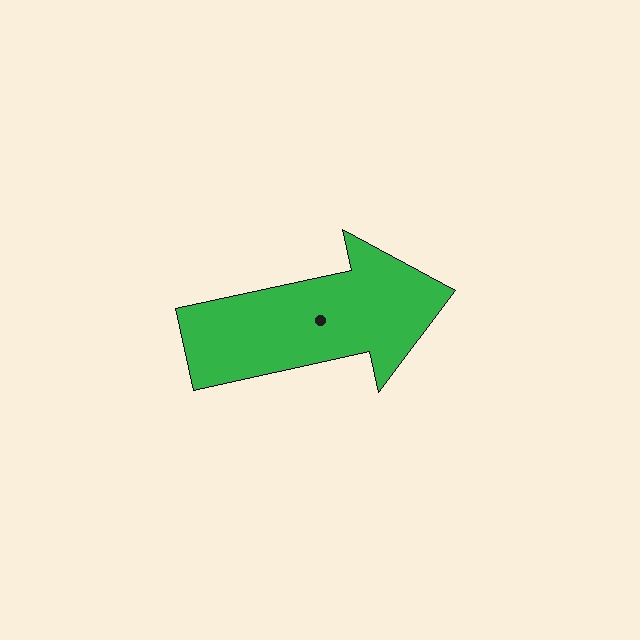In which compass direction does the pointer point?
East.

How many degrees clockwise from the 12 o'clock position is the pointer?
Approximately 78 degrees.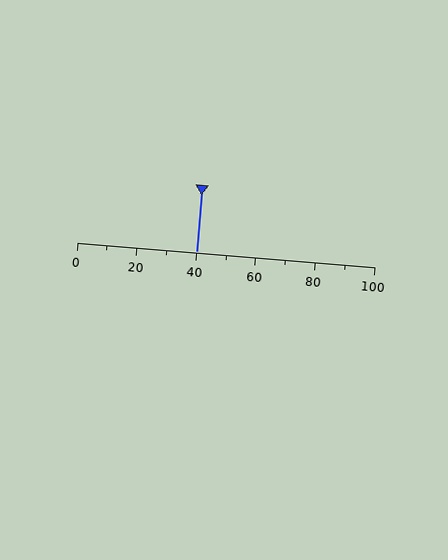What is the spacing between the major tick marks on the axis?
The major ticks are spaced 20 apart.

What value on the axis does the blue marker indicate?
The marker indicates approximately 40.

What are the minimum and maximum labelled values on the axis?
The axis runs from 0 to 100.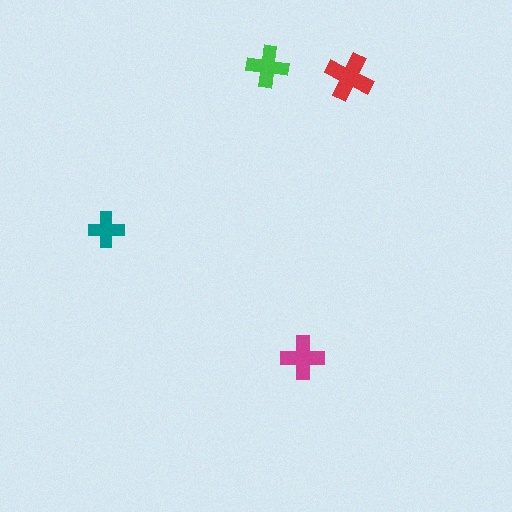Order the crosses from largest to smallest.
the red one, the magenta one, the green one, the teal one.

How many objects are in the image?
There are 4 objects in the image.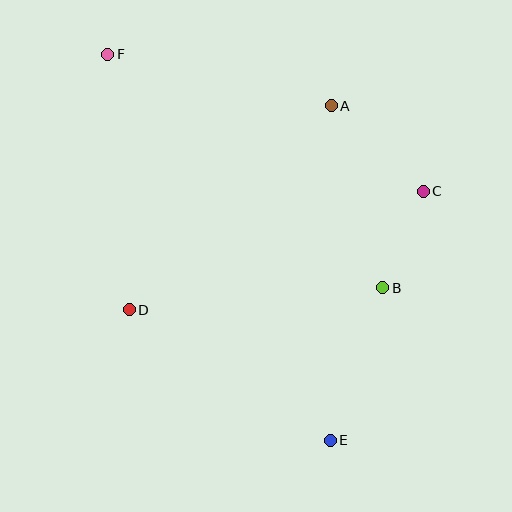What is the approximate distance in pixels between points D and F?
The distance between D and F is approximately 256 pixels.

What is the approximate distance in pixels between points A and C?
The distance between A and C is approximately 125 pixels.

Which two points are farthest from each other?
Points E and F are farthest from each other.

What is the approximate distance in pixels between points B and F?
The distance between B and F is approximately 361 pixels.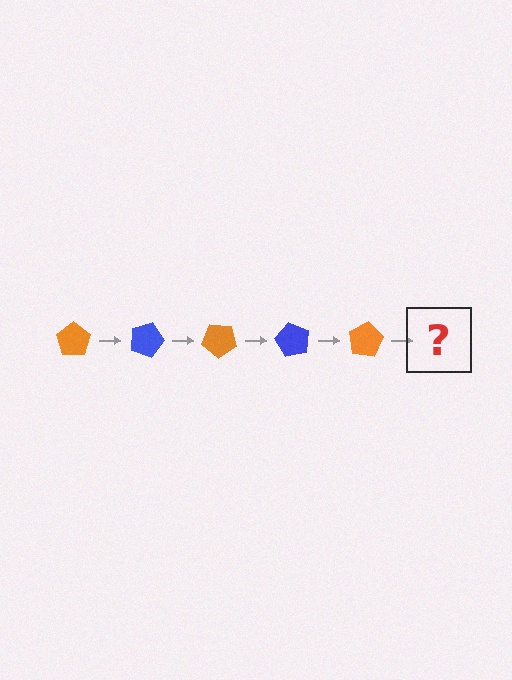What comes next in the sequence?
The next element should be a blue pentagon, rotated 100 degrees from the start.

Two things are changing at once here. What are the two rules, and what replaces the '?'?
The two rules are that it rotates 20 degrees each step and the color cycles through orange and blue. The '?' should be a blue pentagon, rotated 100 degrees from the start.